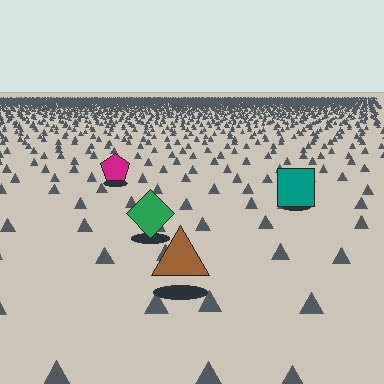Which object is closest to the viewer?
The brown triangle is closest. The texture marks near it are larger and more spread out.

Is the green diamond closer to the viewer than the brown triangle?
No. The brown triangle is closer — you can tell from the texture gradient: the ground texture is coarser near it.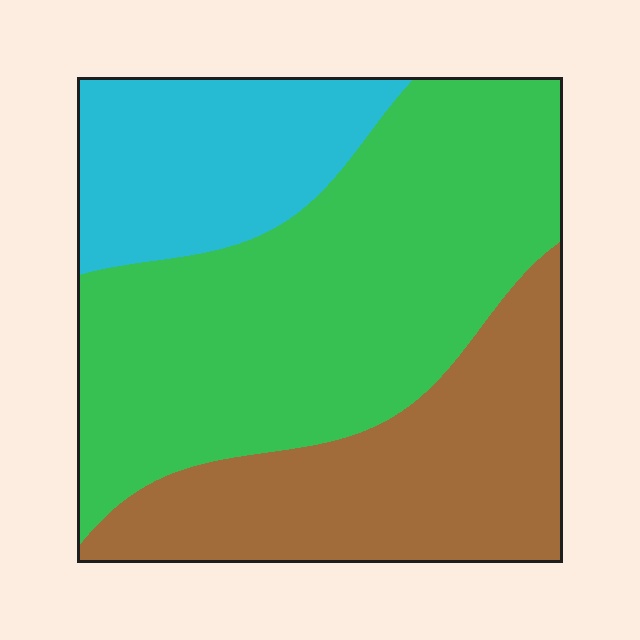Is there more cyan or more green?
Green.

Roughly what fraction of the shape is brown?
Brown takes up about one third (1/3) of the shape.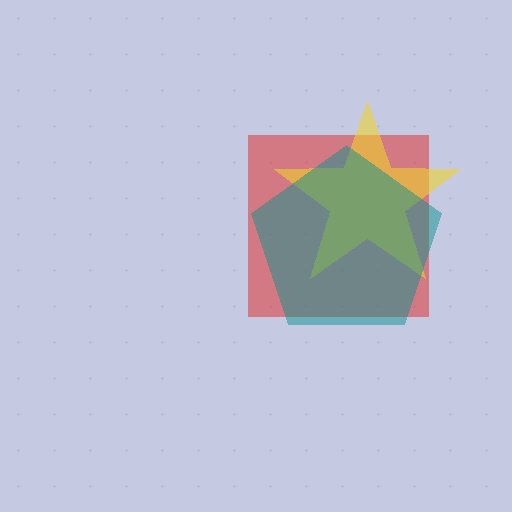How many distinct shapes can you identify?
There are 3 distinct shapes: a red square, a yellow star, a teal pentagon.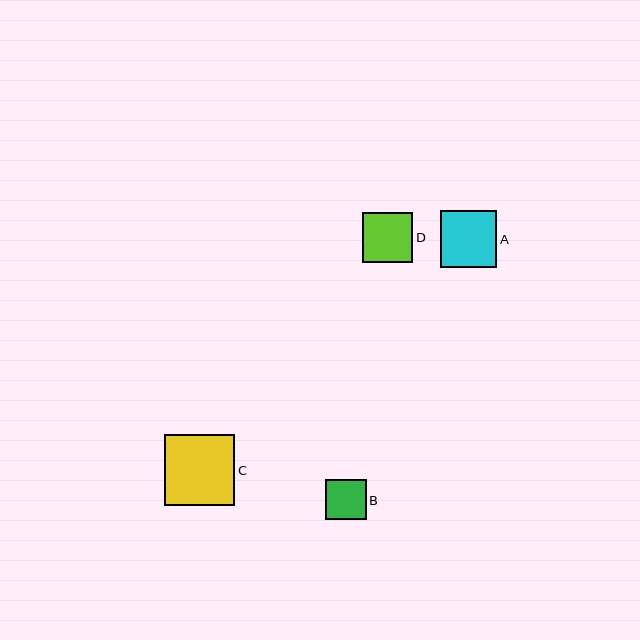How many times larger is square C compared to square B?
Square C is approximately 1.8 times the size of square B.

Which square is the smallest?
Square B is the smallest with a size of approximately 40 pixels.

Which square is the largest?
Square C is the largest with a size of approximately 71 pixels.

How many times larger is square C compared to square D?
Square C is approximately 1.4 times the size of square D.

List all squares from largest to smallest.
From largest to smallest: C, A, D, B.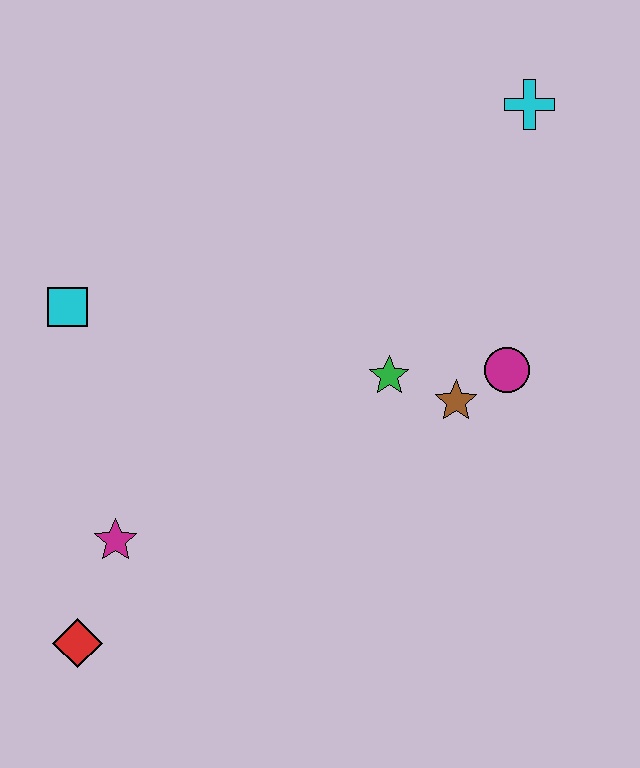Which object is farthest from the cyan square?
The cyan cross is farthest from the cyan square.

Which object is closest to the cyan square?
The magenta star is closest to the cyan square.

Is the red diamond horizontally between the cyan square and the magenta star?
Yes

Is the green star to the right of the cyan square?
Yes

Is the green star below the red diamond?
No